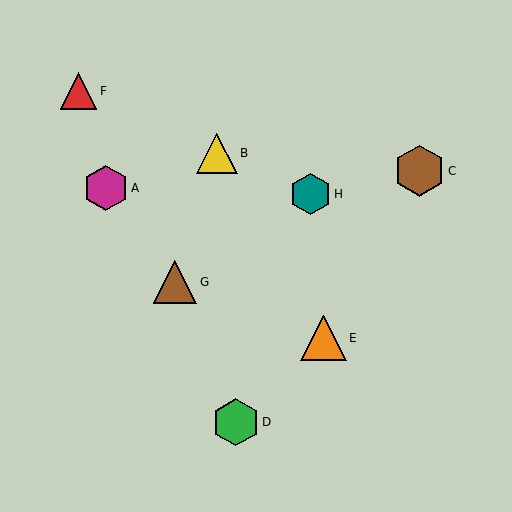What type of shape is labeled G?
Shape G is a brown triangle.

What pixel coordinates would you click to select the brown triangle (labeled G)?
Click at (175, 282) to select the brown triangle G.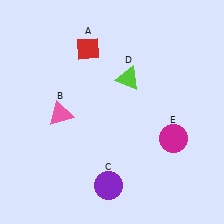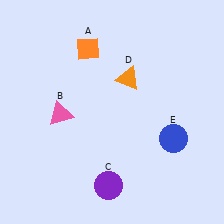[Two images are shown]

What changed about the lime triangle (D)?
In Image 1, D is lime. In Image 2, it changed to orange.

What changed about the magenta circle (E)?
In Image 1, E is magenta. In Image 2, it changed to blue.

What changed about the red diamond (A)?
In Image 1, A is red. In Image 2, it changed to orange.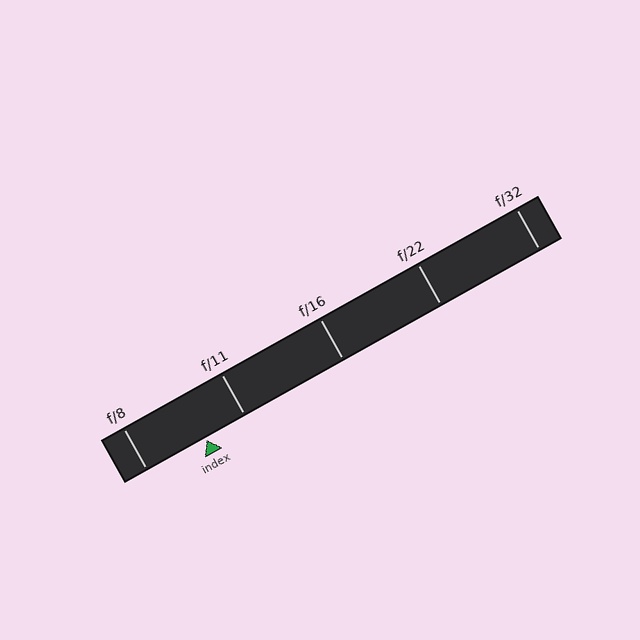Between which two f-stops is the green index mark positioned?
The index mark is between f/8 and f/11.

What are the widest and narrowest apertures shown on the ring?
The widest aperture shown is f/8 and the narrowest is f/32.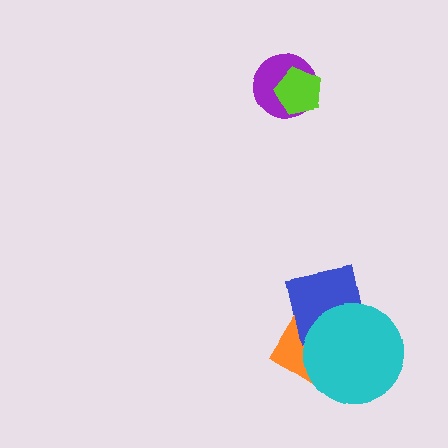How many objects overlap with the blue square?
2 objects overlap with the blue square.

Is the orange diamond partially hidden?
Yes, it is partially covered by another shape.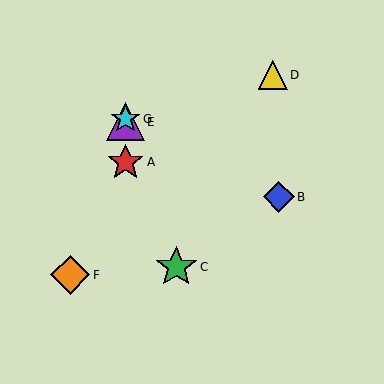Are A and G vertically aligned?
Yes, both are at x≈126.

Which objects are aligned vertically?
Objects A, E, G are aligned vertically.